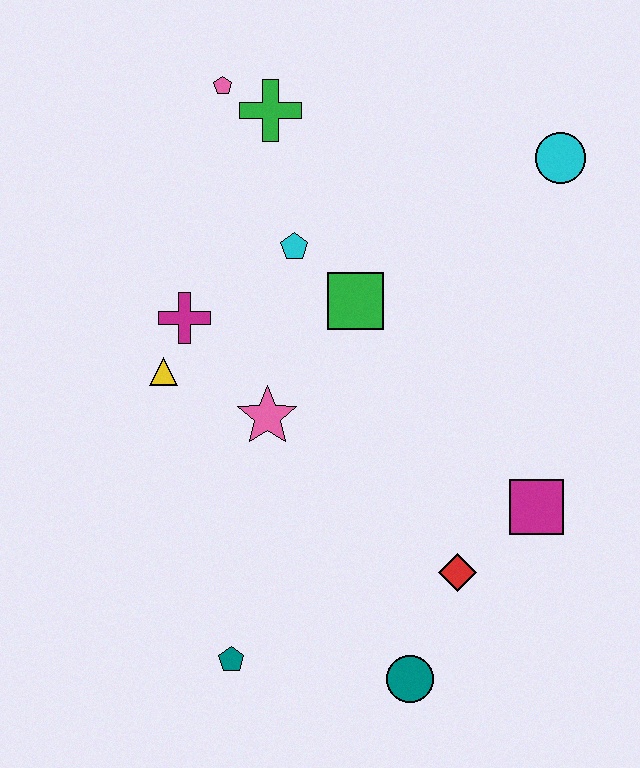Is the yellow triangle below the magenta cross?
Yes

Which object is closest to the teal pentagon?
The teal circle is closest to the teal pentagon.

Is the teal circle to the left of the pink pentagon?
No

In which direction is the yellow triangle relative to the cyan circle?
The yellow triangle is to the left of the cyan circle.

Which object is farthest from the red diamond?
The pink pentagon is farthest from the red diamond.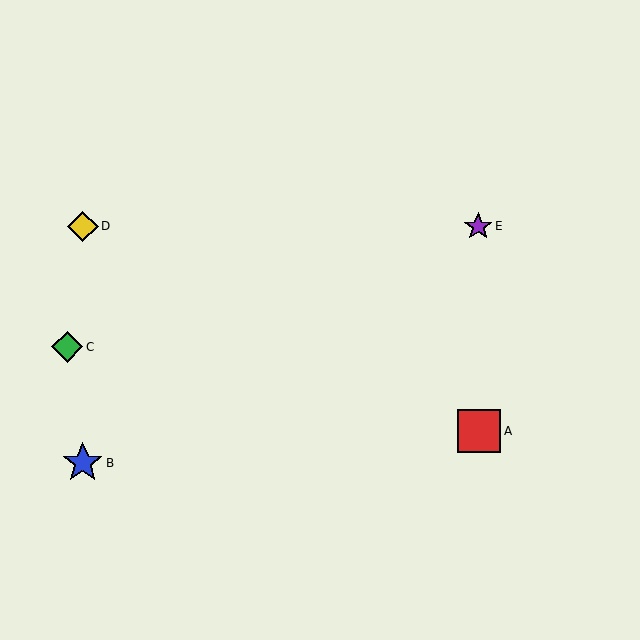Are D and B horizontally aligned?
No, D is at y≈226 and B is at y≈463.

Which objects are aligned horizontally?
Objects D, E are aligned horizontally.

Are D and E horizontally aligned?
Yes, both are at y≈226.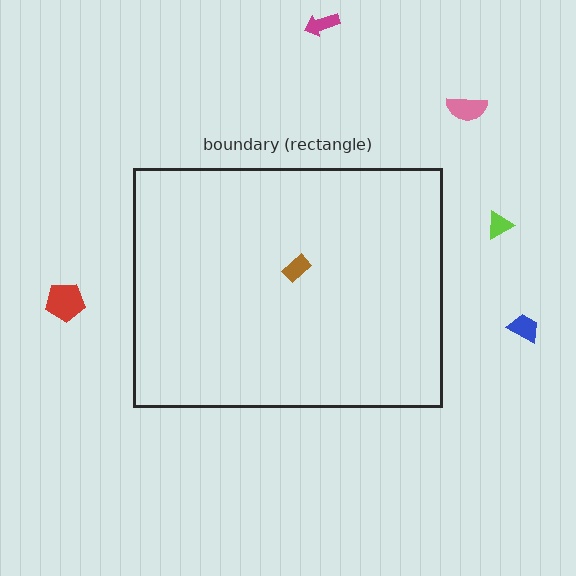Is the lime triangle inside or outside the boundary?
Outside.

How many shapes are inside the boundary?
1 inside, 5 outside.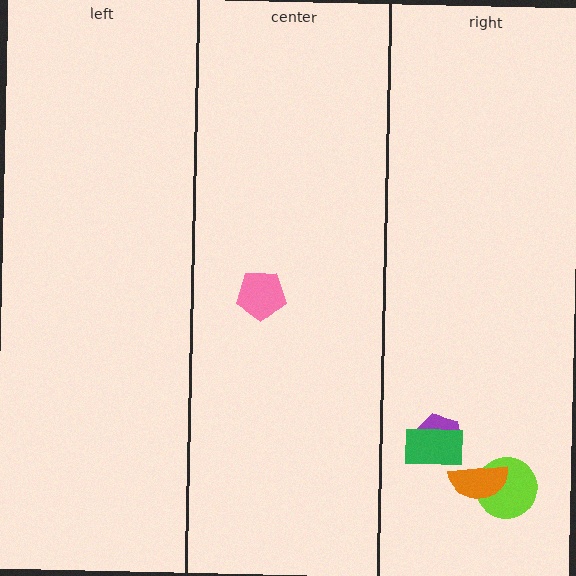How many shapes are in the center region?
1.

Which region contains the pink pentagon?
The center region.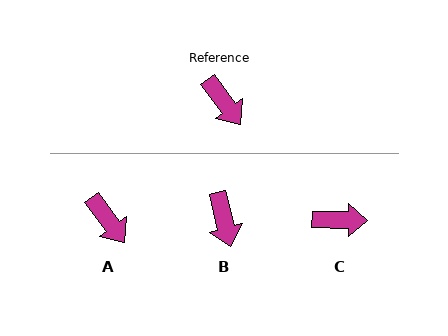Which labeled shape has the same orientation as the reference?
A.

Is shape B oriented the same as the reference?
No, it is off by about 23 degrees.